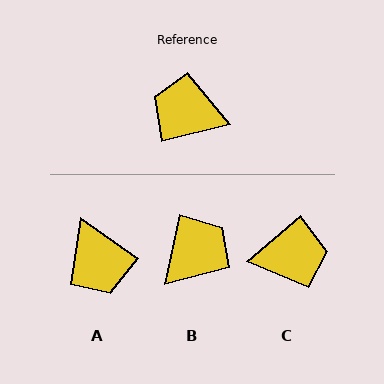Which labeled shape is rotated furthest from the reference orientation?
C, about 153 degrees away.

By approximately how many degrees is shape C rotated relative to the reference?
Approximately 153 degrees clockwise.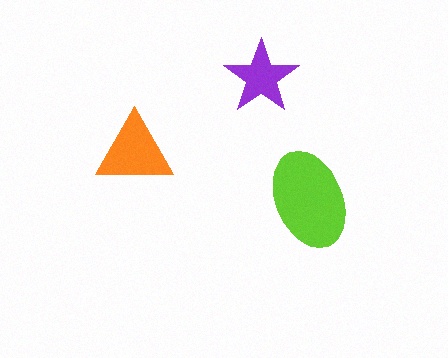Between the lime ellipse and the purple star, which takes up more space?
The lime ellipse.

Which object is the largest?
The lime ellipse.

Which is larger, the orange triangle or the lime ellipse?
The lime ellipse.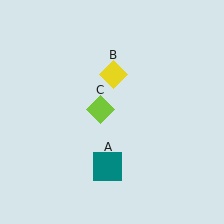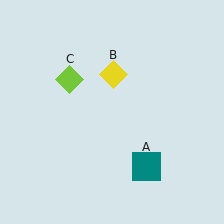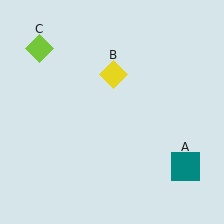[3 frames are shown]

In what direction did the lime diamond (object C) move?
The lime diamond (object C) moved up and to the left.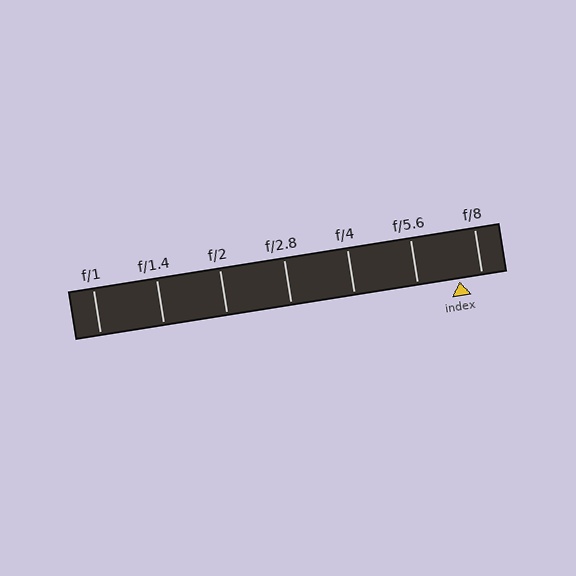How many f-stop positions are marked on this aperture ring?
There are 7 f-stop positions marked.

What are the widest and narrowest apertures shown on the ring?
The widest aperture shown is f/1 and the narrowest is f/8.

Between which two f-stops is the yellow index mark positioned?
The index mark is between f/5.6 and f/8.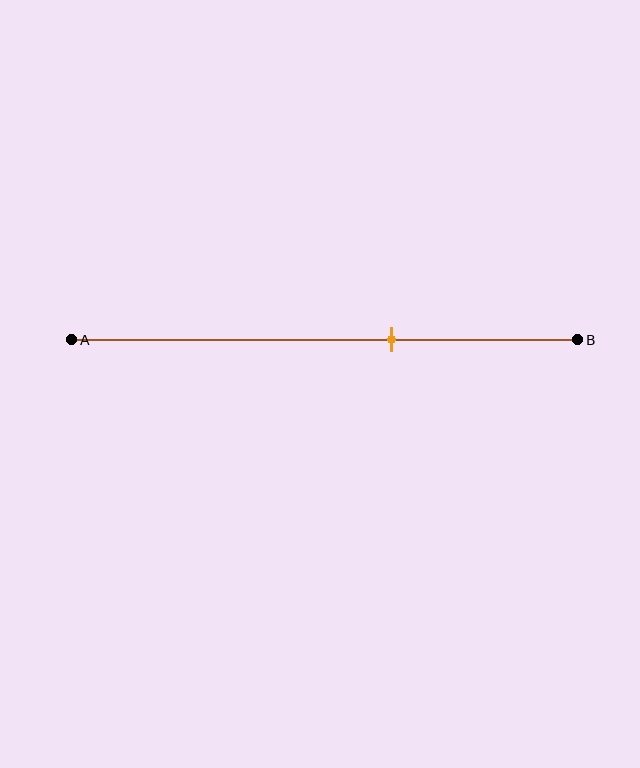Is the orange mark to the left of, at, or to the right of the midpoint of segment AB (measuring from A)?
The orange mark is to the right of the midpoint of segment AB.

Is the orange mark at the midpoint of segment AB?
No, the mark is at about 65% from A, not at the 50% midpoint.